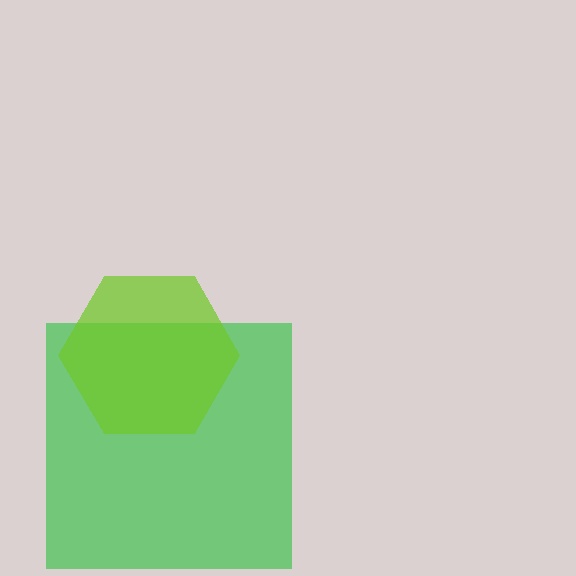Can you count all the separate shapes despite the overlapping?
Yes, there are 2 separate shapes.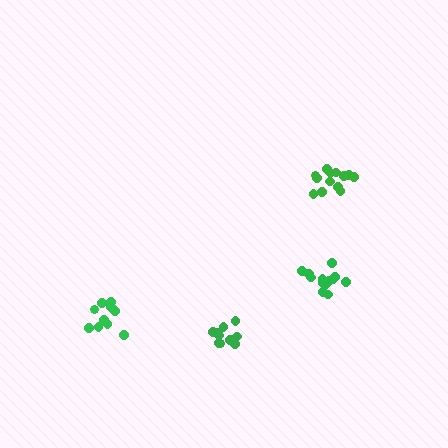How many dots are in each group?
Group 1: 13 dots, Group 2: 13 dots, Group 3: 10 dots, Group 4: 10 dots (46 total).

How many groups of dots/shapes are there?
There are 4 groups.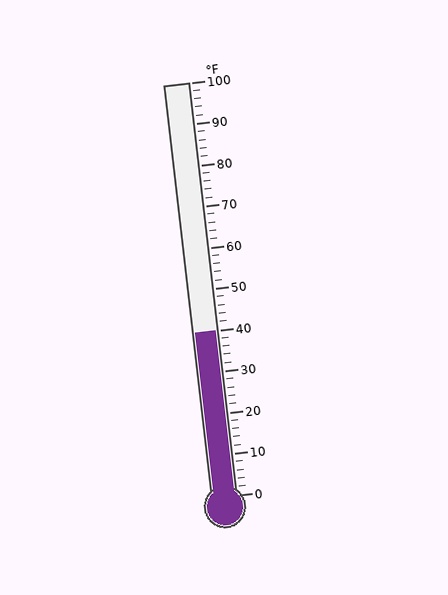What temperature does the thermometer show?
The thermometer shows approximately 40°F.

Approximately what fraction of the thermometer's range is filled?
The thermometer is filled to approximately 40% of its range.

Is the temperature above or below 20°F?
The temperature is above 20°F.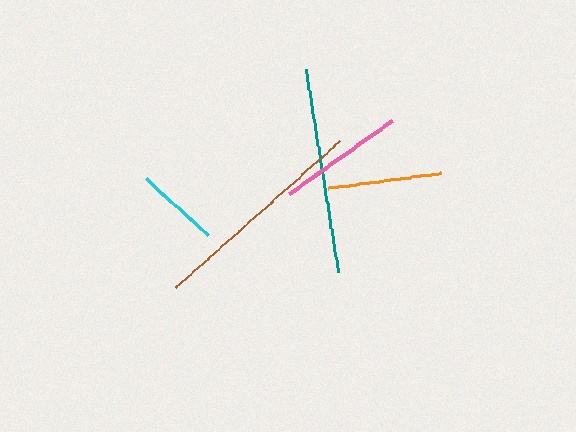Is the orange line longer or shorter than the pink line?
The pink line is longer than the orange line.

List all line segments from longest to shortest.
From longest to shortest: brown, teal, pink, orange, cyan.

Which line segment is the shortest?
The cyan line is the shortest at approximately 85 pixels.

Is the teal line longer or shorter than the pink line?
The teal line is longer than the pink line.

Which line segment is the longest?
The brown line is the longest at approximately 221 pixels.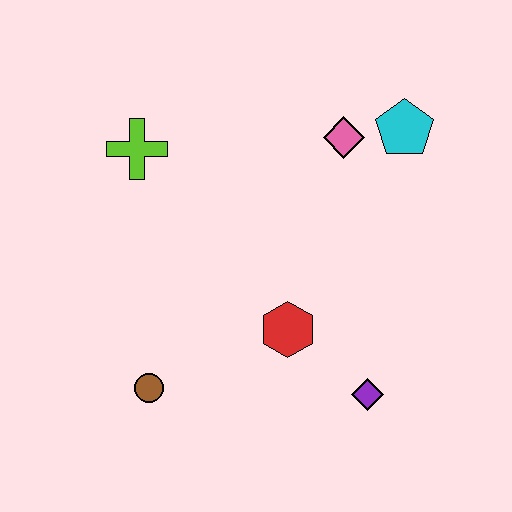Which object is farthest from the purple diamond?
The lime cross is farthest from the purple diamond.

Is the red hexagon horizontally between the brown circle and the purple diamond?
Yes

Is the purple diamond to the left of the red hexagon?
No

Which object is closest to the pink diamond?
The cyan pentagon is closest to the pink diamond.